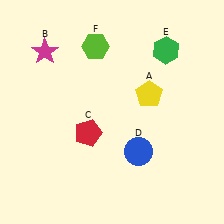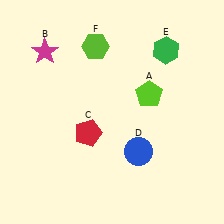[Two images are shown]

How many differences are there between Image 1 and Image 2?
There is 1 difference between the two images.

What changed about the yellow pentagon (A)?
In Image 1, A is yellow. In Image 2, it changed to lime.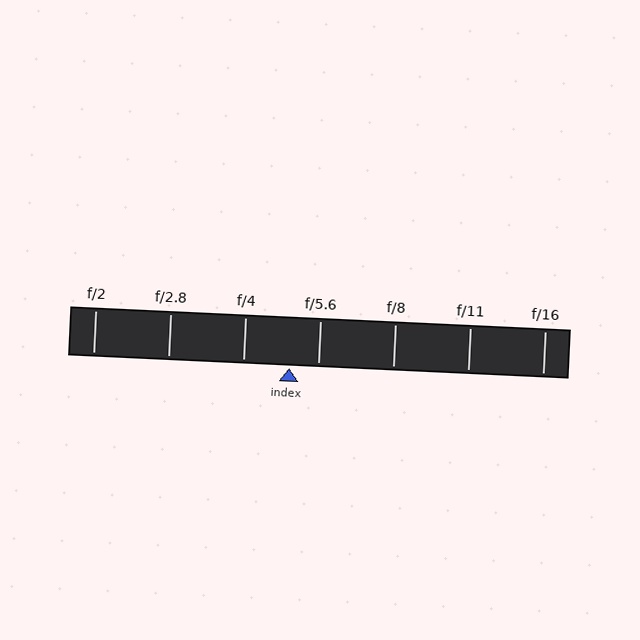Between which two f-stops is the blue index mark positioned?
The index mark is between f/4 and f/5.6.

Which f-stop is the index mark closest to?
The index mark is closest to f/5.6.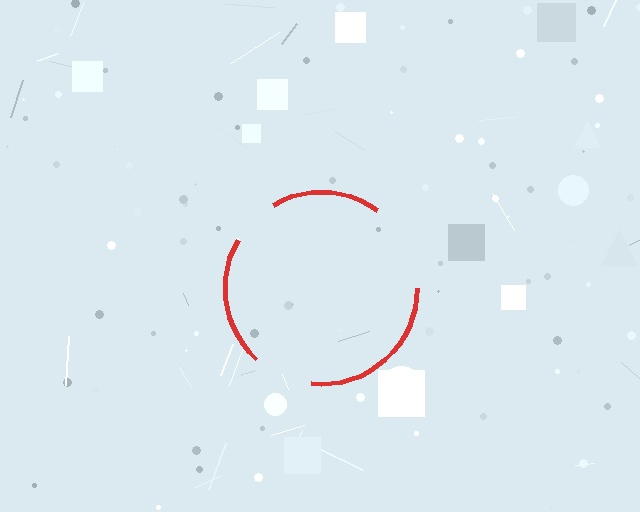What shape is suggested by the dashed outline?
The dashed outline suggests a circle.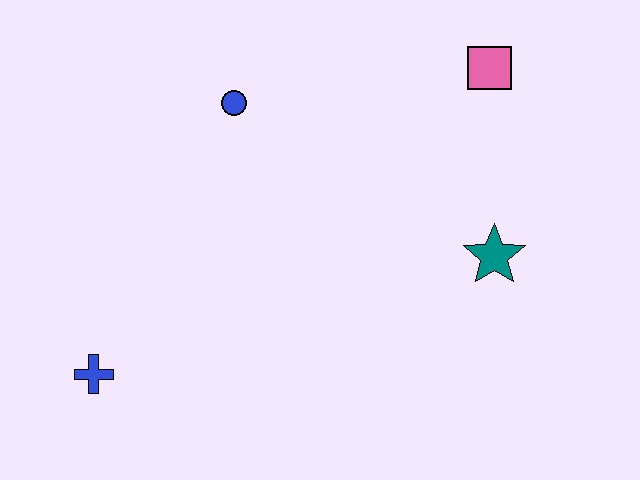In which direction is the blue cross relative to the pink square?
The blue cross is to the left of the pink square.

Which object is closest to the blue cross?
The blue circle is closest to the blue cross.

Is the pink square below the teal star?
No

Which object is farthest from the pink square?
The blue cross is farthest from the pink square.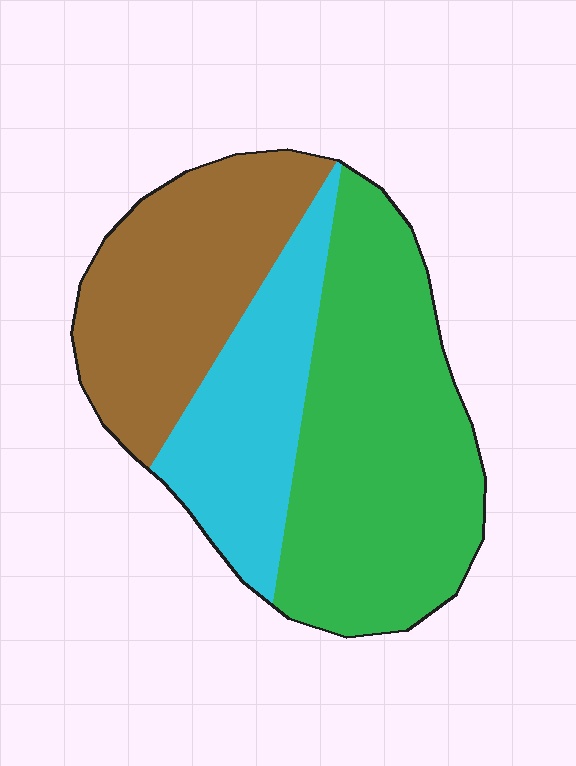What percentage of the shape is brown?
Brown takes up between a sixth and a third of the shape.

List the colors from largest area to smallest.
From largest to smallest: green, brown, cyan.